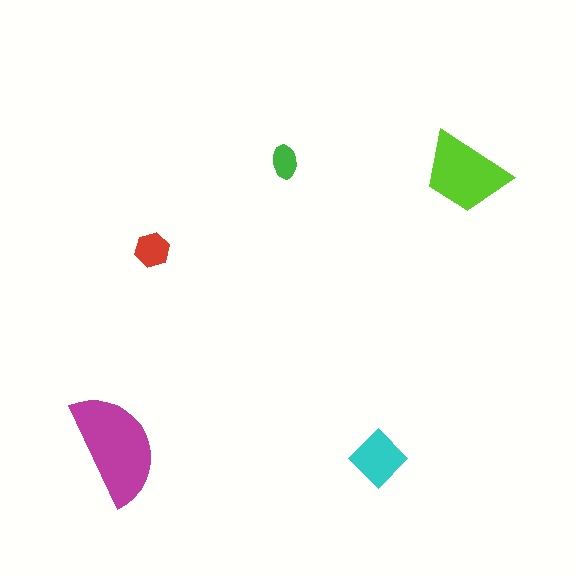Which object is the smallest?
The green ellipse.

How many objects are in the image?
There are 5 objects in the image.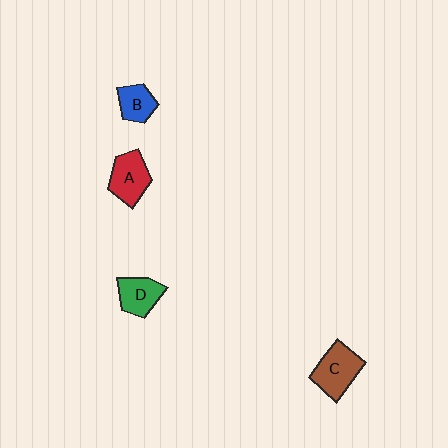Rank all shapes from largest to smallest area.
From largest to smallest: C (brown), A (red), D (green), B (blue).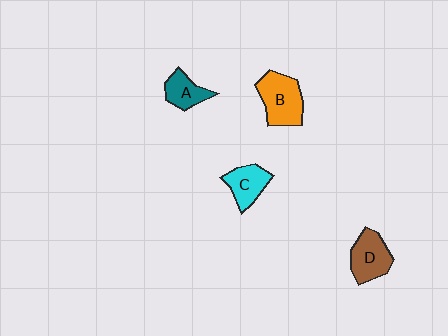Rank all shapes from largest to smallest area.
From largest to smallest: B (orange), D (brown), C (cyan), A (teal).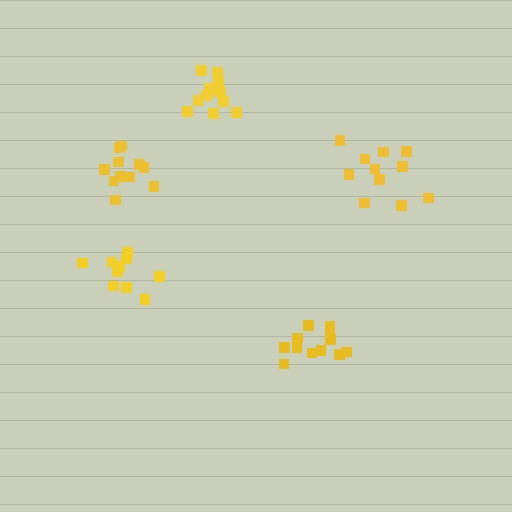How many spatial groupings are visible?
There are 5 spatial groupings.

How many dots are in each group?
Group 1: 12 dots, Group 2: 11 dots, Group 3: 12 dots, Group 4: 11 dots, Group 5: 10 dots (56 total).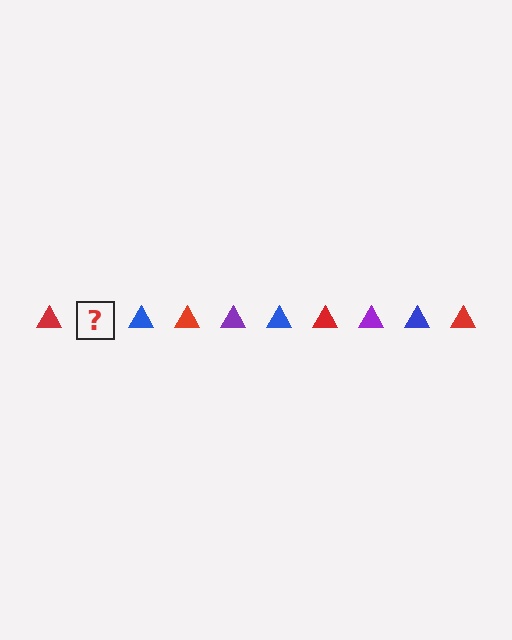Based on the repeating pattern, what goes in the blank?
The blank should be a purple triangle.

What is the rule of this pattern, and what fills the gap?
The rule is that the pattern cycles through red, purple, blue triangles. The gap should be filled with a purple triangle.